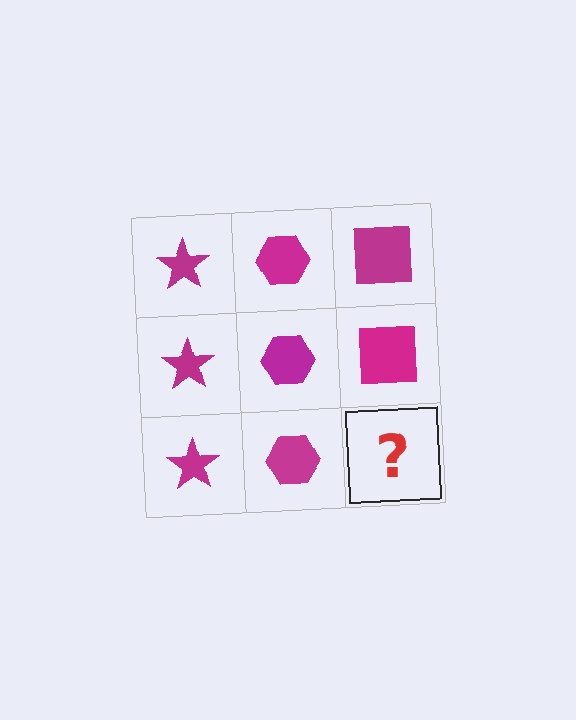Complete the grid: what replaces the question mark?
The question mark should be replaced with a magenta square.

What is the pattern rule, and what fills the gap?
The rule is that each column has a consistent shape. The gap should be filled with a magenta square.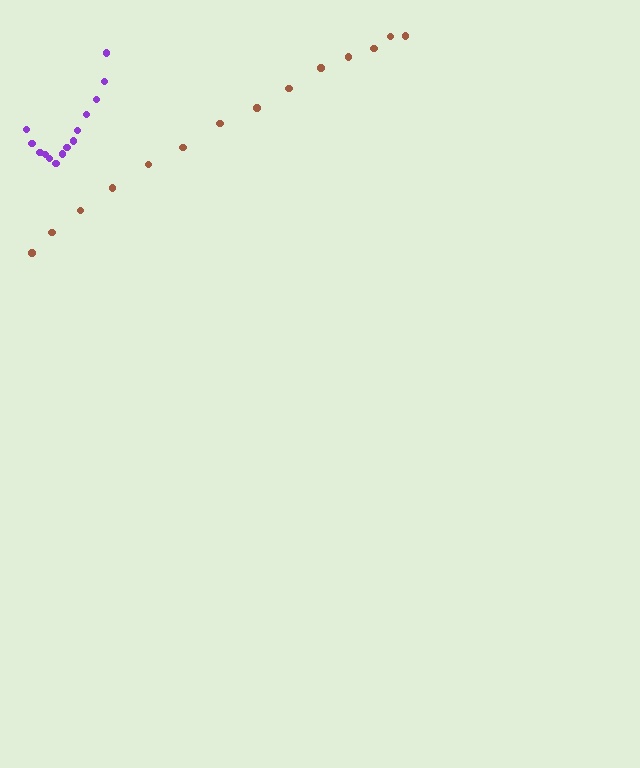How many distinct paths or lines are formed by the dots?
There are 2 distinct paths.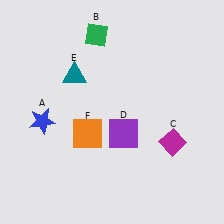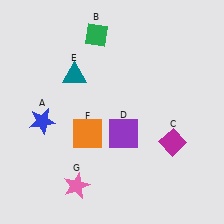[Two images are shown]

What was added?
A pink star (G) was added in Image 2.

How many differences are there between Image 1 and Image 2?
There is 1 difference between the two images.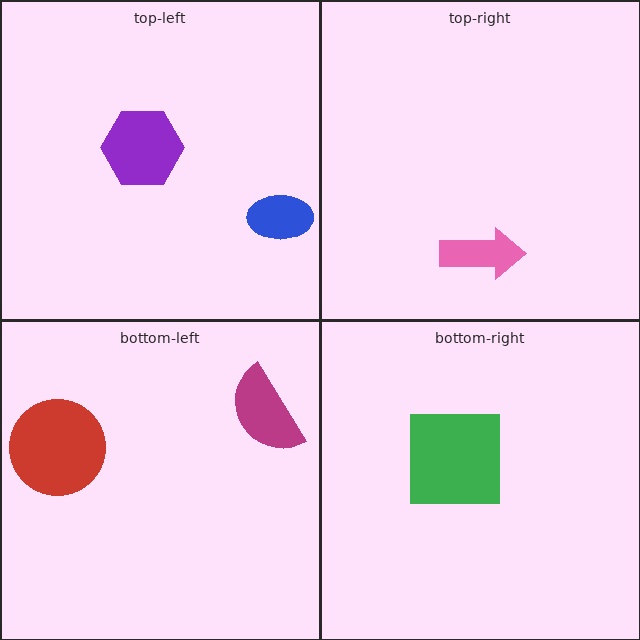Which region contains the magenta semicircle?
The bottom-left region.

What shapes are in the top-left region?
The purple hexagon, the blue ellipse.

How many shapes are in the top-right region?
1.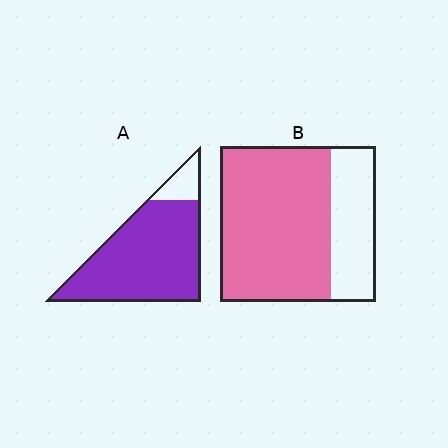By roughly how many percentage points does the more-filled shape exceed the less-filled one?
By roughly 15 percentage points (A over B).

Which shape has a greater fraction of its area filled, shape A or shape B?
Shape A.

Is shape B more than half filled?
Yes.